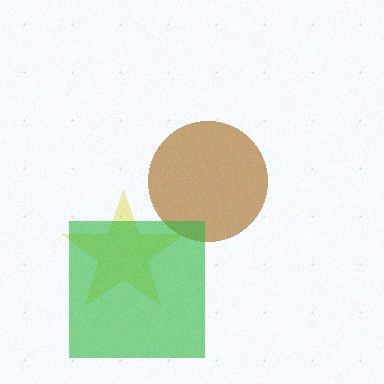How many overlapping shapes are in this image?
There are 3 overlapping shapes in the image.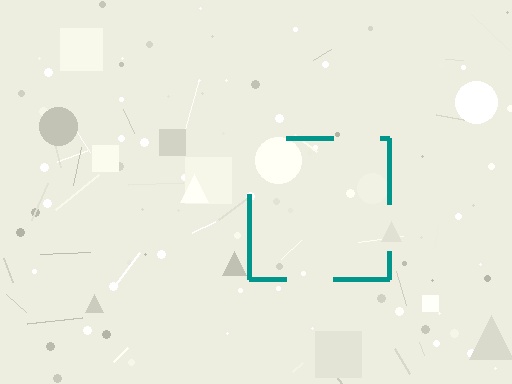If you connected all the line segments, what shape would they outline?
They would outline a square.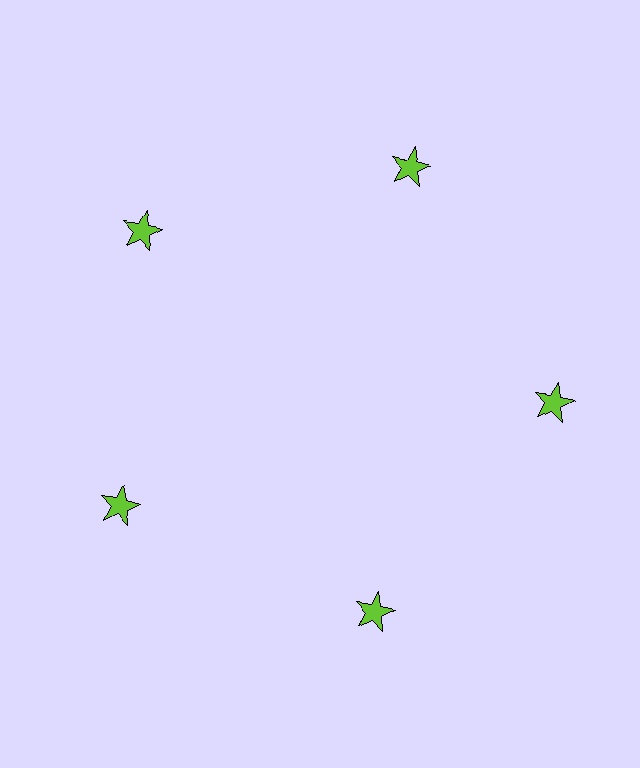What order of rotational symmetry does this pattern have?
This pattern has 5-fold rotational symmetry.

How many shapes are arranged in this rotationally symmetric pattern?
There are 5 shapes, arranged in 5 groups of 1.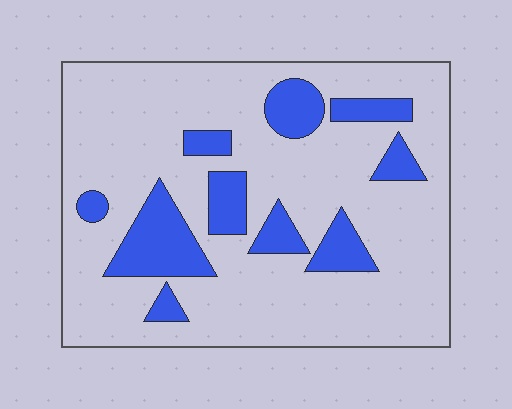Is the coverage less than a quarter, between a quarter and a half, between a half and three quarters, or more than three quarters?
Less than a quarter.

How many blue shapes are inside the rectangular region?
10.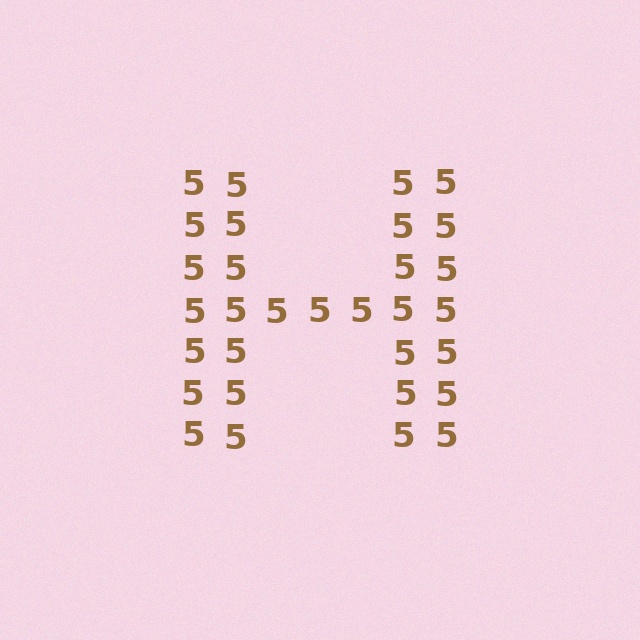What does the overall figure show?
The overall figure shows the letter H.